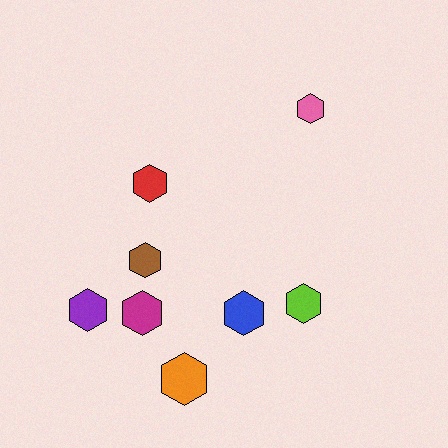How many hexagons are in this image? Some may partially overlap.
There are 8 hexagons.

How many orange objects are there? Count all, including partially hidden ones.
There is 1 orange object.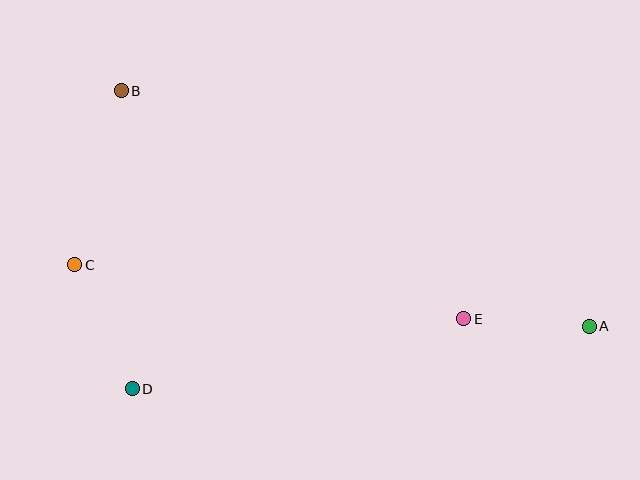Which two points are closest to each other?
Points A and E are closest to each other.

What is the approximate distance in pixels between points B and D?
The distance between B and D is approximately 298 pixels.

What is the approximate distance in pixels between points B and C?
The distance between B and C is approximately 180 pixels.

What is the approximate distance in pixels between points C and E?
The distance between C and E is approximately 393 pixels.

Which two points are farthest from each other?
Points A and B are farthest from each other.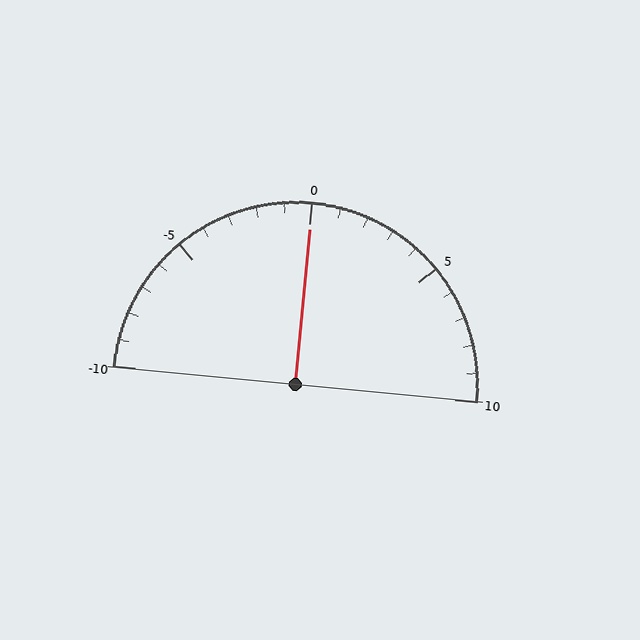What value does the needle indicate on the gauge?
The needle indicates approximately 0.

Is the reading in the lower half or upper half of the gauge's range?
The reading is in the upper half of the range (-10 to 10).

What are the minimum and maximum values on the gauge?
The gauge ranges from -10 to 10.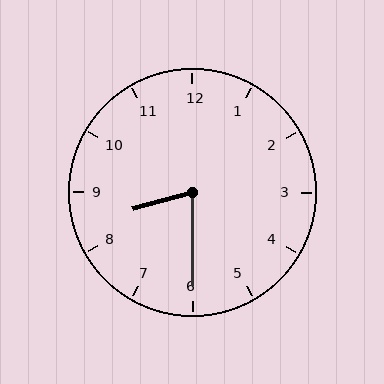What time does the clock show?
8:30.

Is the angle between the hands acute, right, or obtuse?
It is acute.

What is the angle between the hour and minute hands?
Approximately 75 degrees.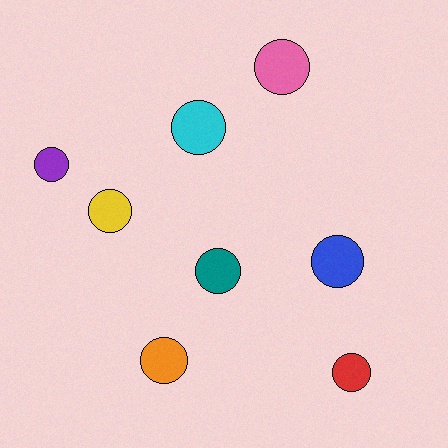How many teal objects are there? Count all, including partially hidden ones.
There is 1 teal object.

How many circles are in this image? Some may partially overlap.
There are 8 circles.